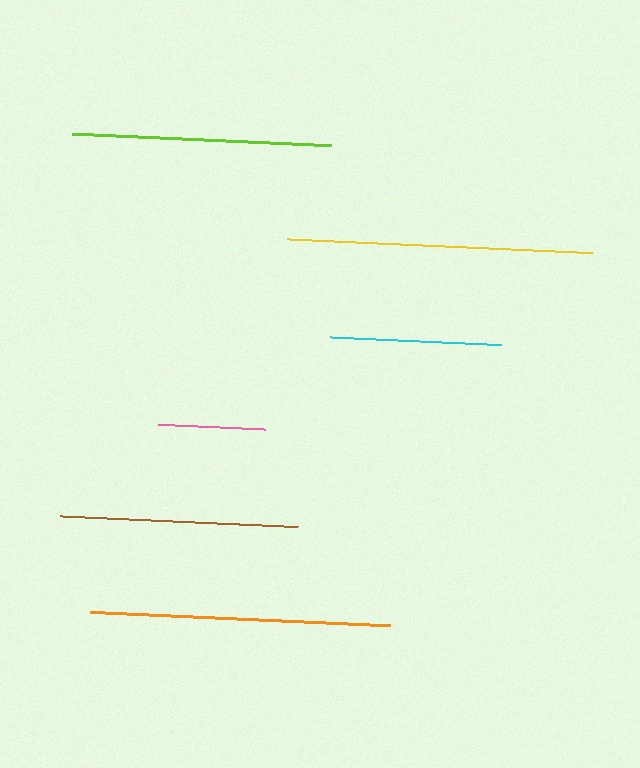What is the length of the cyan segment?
The cyan segment is approximately 171 pixels long.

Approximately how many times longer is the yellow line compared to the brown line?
The yellow line is approximately 1.3 times the length of the brown line.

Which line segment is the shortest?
The pink line is the shortest at approximately 107 pixels.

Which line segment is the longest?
The yellow line is the longest at approximately 306 pixels.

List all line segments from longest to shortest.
From longest to shortest: yellow, orange, lime, brown, cyan, pink.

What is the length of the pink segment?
The pink segment is approximately 107 pixels long.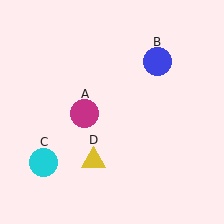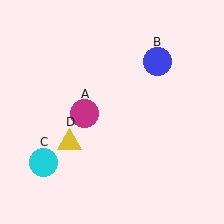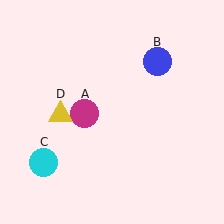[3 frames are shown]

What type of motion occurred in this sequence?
The yellow triangle (object D) rotated clockwise around the center of the scene.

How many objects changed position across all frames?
1 object changed position: yellow triangle (object D).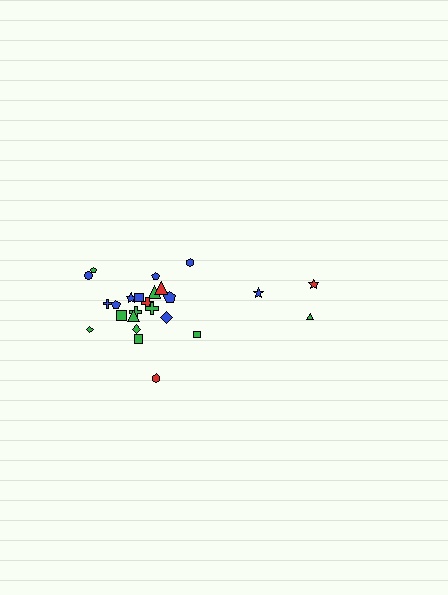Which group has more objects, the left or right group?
The left group.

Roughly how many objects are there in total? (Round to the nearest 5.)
Roughly 25 objects in total.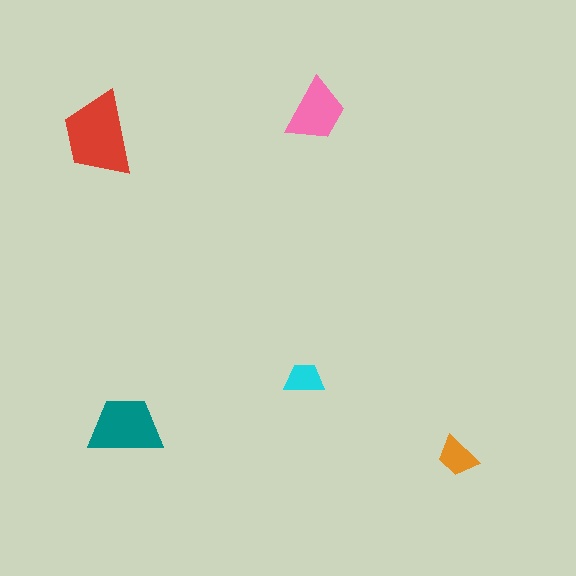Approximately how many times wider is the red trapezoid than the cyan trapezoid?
About 2 times wider.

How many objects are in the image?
There are 5 objects in the image.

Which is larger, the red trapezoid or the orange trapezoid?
The red one.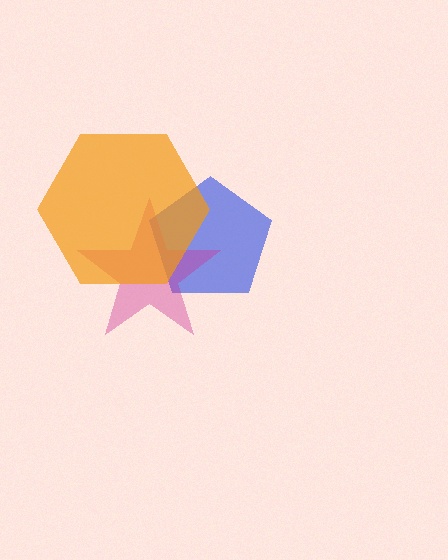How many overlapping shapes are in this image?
There are 3 overlapping shapes in the image.